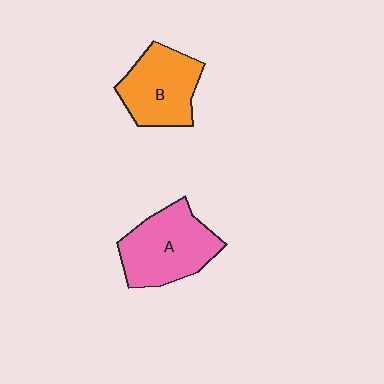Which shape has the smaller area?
Shape B (orange).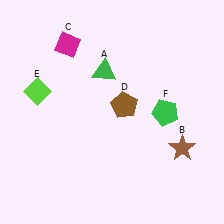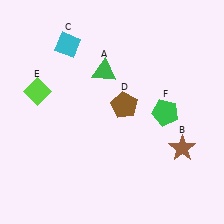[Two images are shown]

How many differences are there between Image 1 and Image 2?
There is 1 difference between the two images.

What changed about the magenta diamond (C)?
In Image 1, C is magenta. In Image 2, it changed to cyan.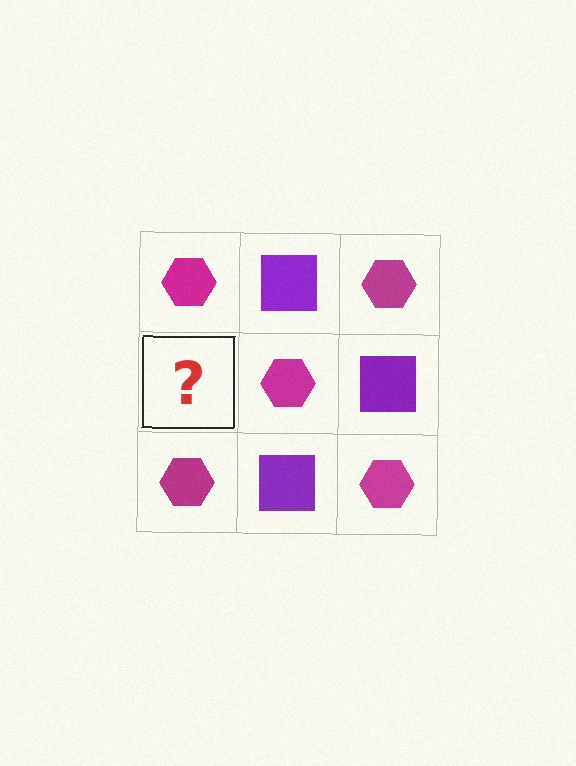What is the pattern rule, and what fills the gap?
The rule is that it alternates magenta hexagon and purple square in a checkerboard pattern. The gap should be filled with a purple square.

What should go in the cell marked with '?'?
The missing cell should contain a purple square.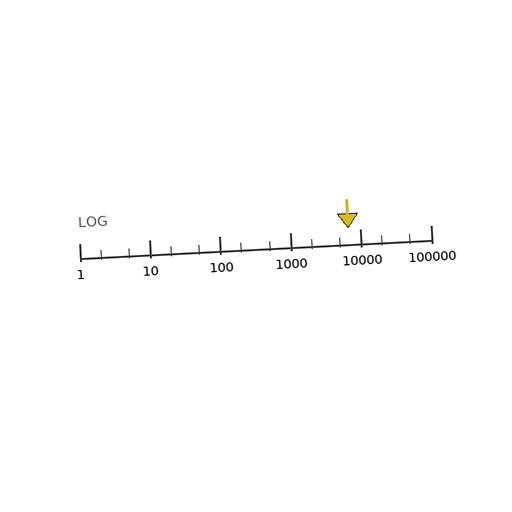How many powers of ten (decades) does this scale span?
The scale spans 5 decades, from 1 to 100000.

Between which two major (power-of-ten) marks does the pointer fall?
The pointer is between 1000 and 10000.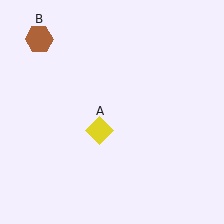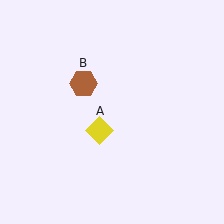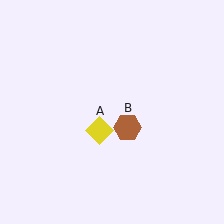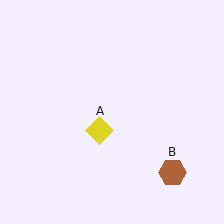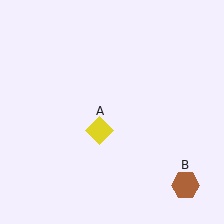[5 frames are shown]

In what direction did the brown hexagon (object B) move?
The brown hexagon (object B) moved down and to the right.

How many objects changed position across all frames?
1 object changed position: brown hexagon (object B).